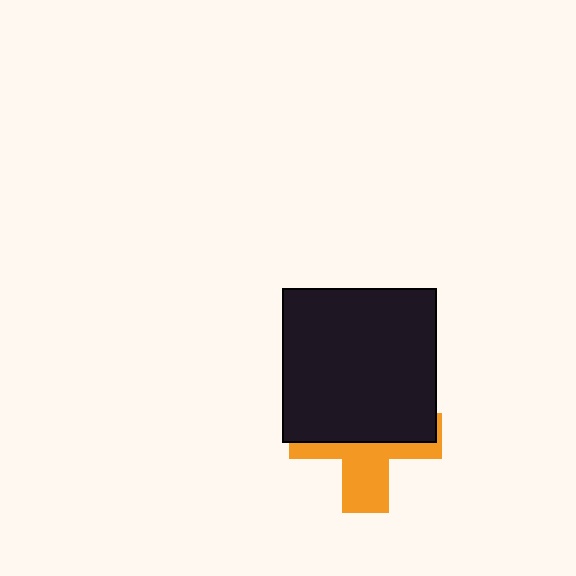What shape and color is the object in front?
The object in front is a black square.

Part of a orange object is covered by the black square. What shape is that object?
It is a cross.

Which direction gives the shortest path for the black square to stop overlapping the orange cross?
Moving up gives the shortest separation.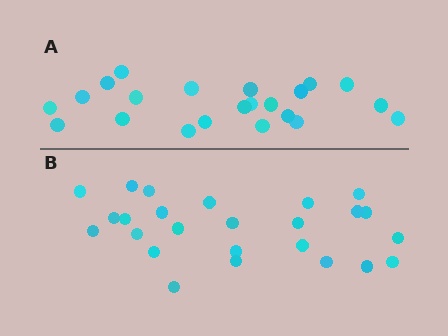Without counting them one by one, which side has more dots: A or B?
Region B (the bottom region) has more dots.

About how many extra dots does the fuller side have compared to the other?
Region B has just a few more — roughly 2 or 3 more dots than region A.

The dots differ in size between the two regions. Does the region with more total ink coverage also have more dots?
No. Region A has more total ink coverage because its dots are larger, but region B actually contains more individual dots. Total area can be misleading — the number of items is what matters here.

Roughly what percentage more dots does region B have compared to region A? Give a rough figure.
About 15% more.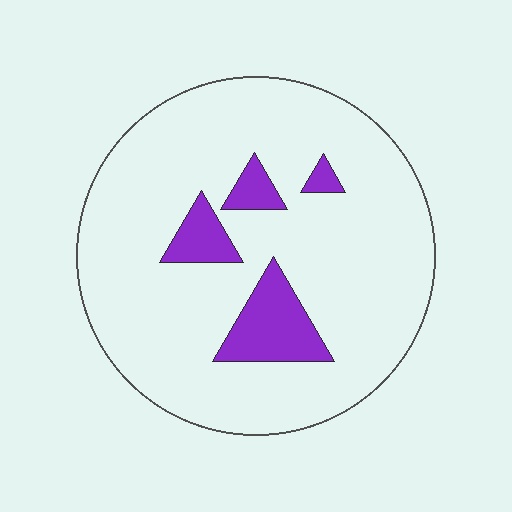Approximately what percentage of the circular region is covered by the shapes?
Approximately 10%.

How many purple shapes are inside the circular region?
4.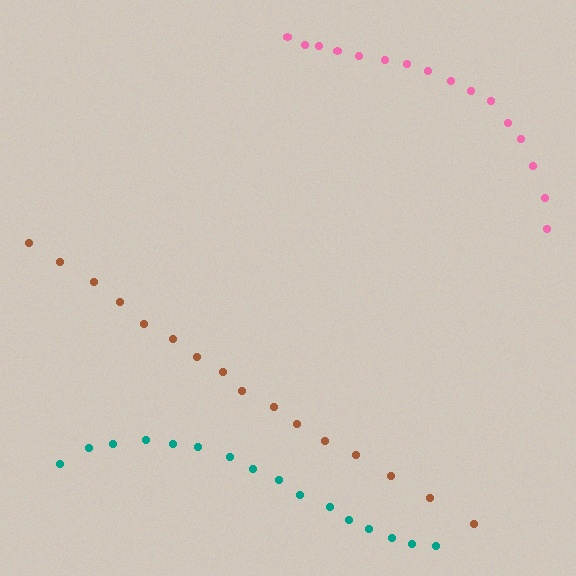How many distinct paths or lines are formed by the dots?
There are 3 distinct paths.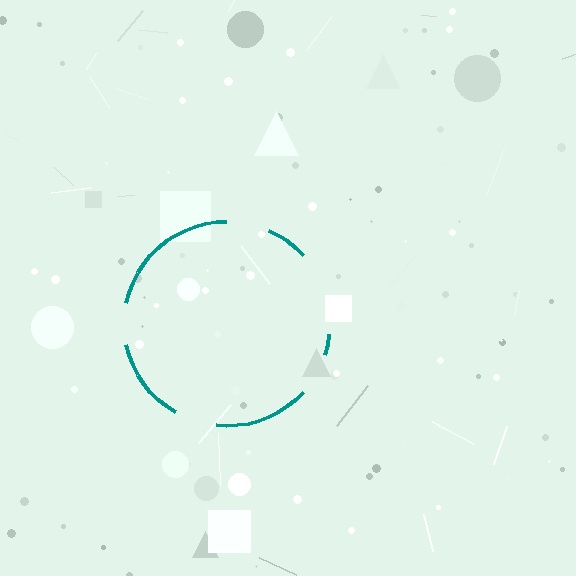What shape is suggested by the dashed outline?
The dashed outline suggests a circle.